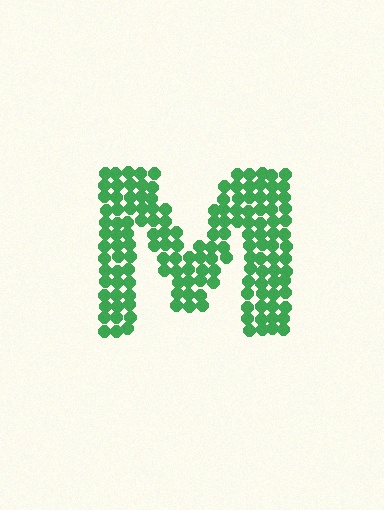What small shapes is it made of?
It is made of small circles.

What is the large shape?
The large shape is the letter M.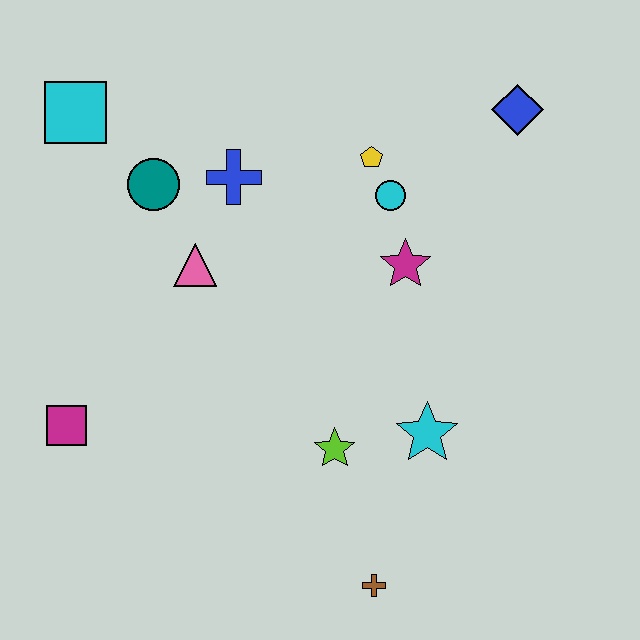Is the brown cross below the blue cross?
Yes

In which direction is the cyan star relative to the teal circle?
The cyan star is to the right of the teal circle.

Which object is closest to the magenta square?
The pink triangle is closest to the magenta square.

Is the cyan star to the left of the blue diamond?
Yes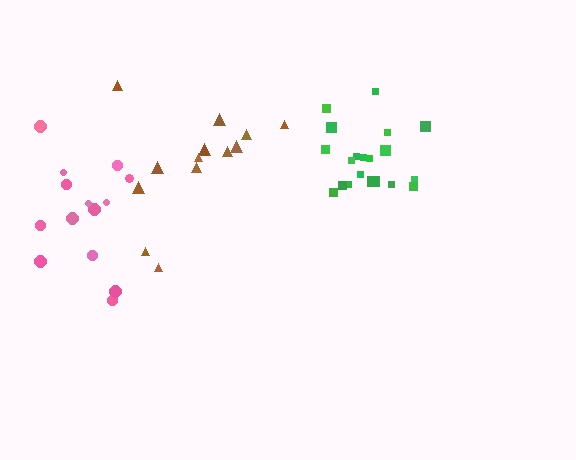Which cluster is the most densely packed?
Green.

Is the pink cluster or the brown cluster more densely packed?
Pink.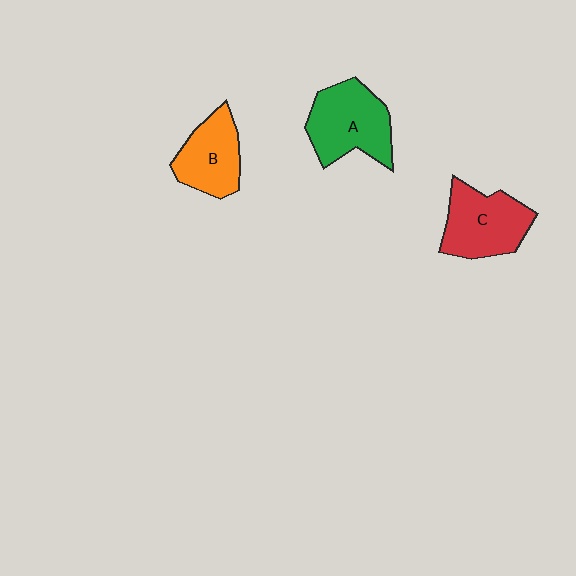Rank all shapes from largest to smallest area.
From largest to smallest: A (green), C (red), B (orange).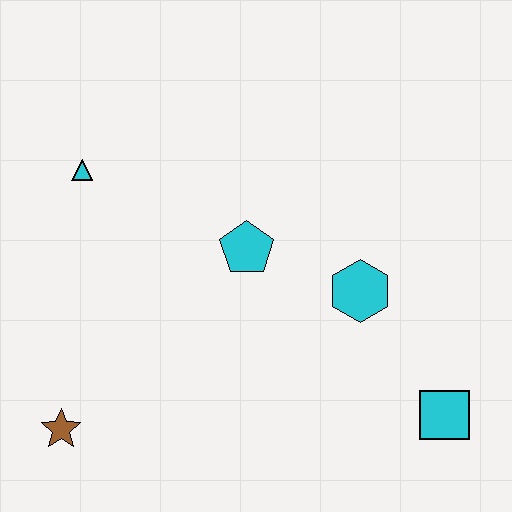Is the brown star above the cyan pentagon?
No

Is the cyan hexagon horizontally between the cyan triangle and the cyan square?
Yes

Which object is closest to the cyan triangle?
The cyan pentagon is closest to the cyan triangle.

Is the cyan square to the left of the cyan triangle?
No